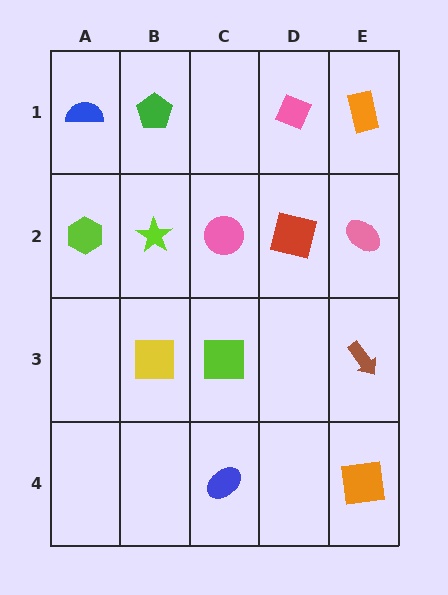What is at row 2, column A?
A lime hexagon.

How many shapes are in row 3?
3 shapes.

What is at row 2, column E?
A pink ellipse.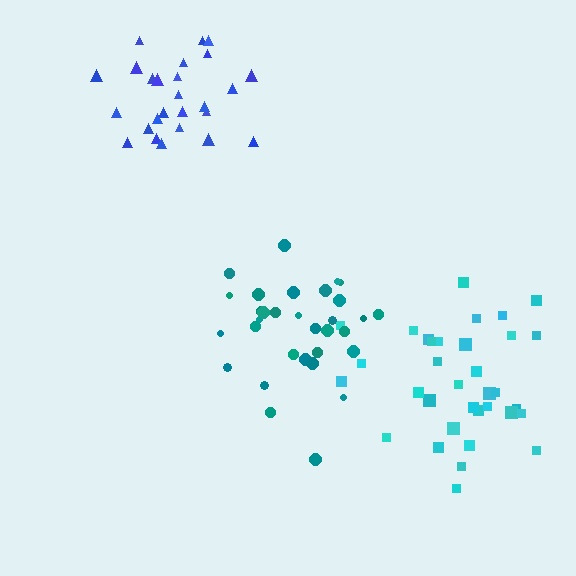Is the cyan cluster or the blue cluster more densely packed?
Cyan.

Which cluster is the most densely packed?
Teal.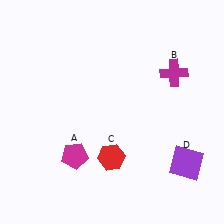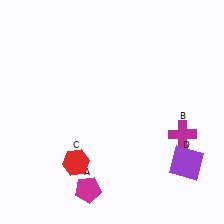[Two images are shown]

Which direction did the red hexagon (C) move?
The red hexagon (C) moved left.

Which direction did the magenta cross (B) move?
The magenta cross (B) moved down.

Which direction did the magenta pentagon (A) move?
The magenta pentagon (A) moved down.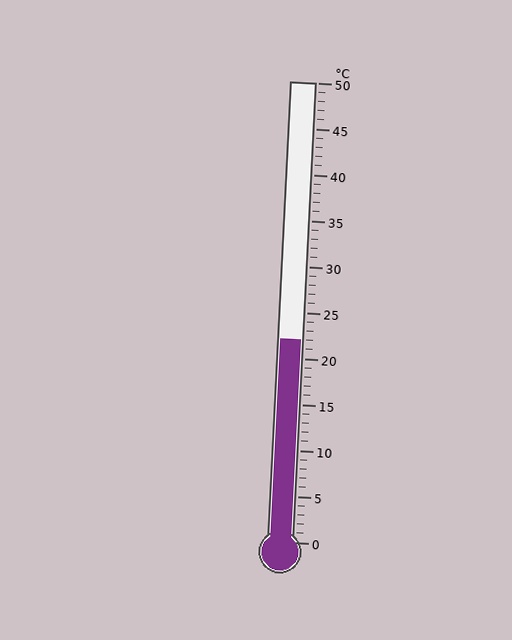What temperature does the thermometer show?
The thermometer shows approximately 22°C.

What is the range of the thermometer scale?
The thermometer scale ranges from 0°C to 50°C.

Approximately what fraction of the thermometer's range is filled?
The thermometer is filled to approximately 45% of its range.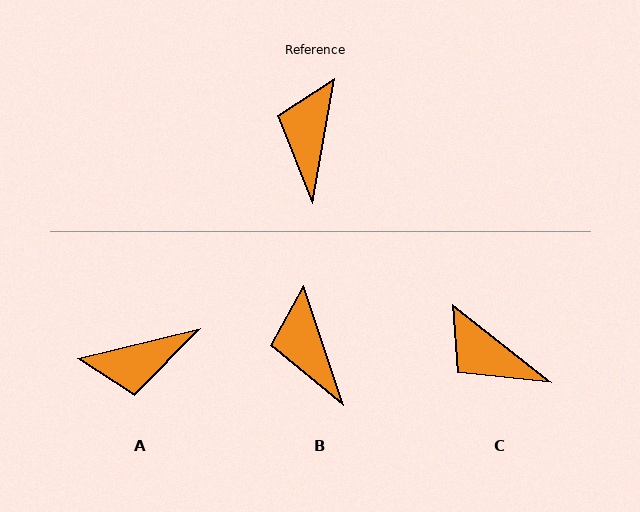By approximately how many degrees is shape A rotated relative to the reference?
Approximately 114 degrees counter-clockwise.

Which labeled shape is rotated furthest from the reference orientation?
A, about 114 degrees away.